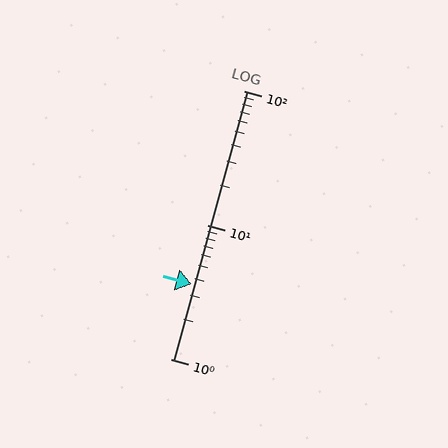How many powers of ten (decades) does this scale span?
The scale spans 2 decades, from 1 to 100.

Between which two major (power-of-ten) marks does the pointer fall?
The pointer is between 1 and 10.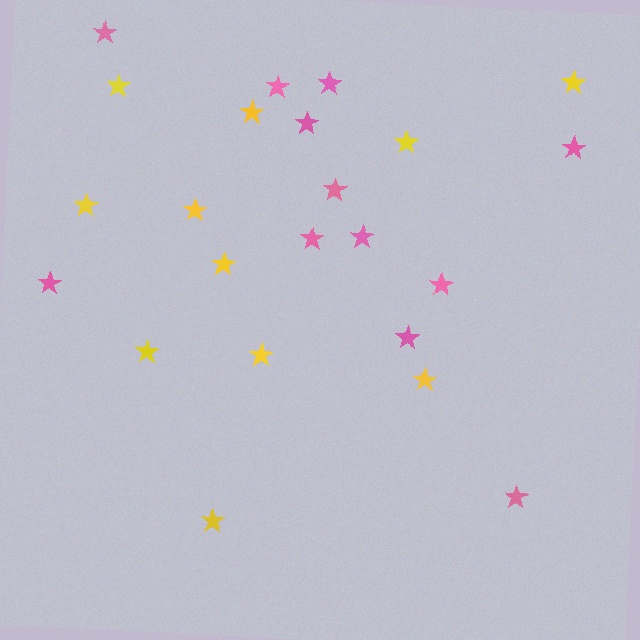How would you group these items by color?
There are 2 groups: one group of pink stars (12) and one group of yellow stars (11).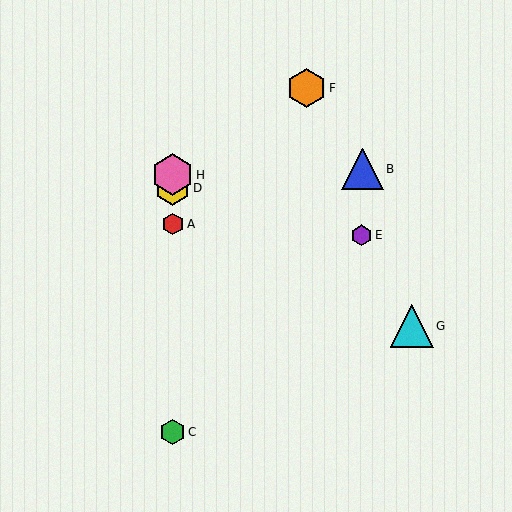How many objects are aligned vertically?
4 objects (A, C, D, H) are aligned vertically.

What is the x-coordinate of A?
Object A is at x≈173.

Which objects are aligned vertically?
Objects A, C, D, H are aligned vertically.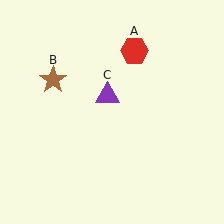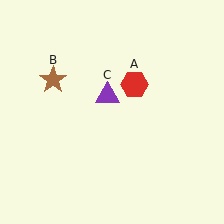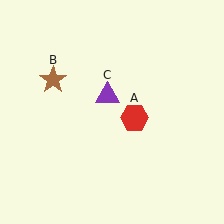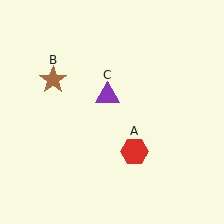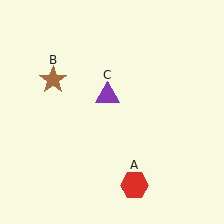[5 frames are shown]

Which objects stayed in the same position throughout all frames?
Brown star (object B) and purple triangle (object C) remained stationary.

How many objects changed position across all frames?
1 object changed position: red hexagon (object A).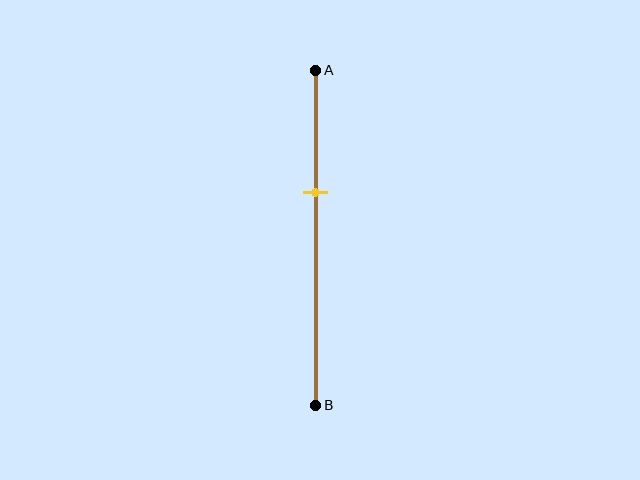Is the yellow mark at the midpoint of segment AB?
No, the mark is at about 35% from A, not at the 50% midpoint.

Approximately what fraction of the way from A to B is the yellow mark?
The yellow mark is approximately 35% of the way from A to B.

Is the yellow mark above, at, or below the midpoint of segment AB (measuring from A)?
The yellow mark is above the midpoint of segment AB.